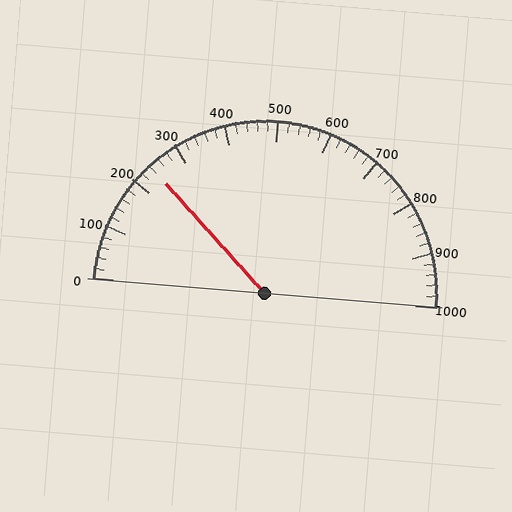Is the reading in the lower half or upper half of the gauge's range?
The reading is in the lower half of the range (0 to 1000).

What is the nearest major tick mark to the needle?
The nearest major tick mark is 200.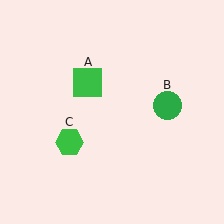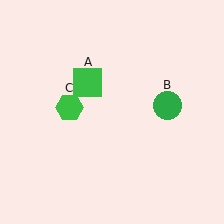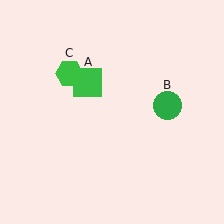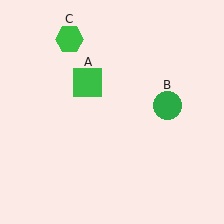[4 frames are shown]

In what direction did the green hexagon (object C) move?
The green hexagon (object C) moved up.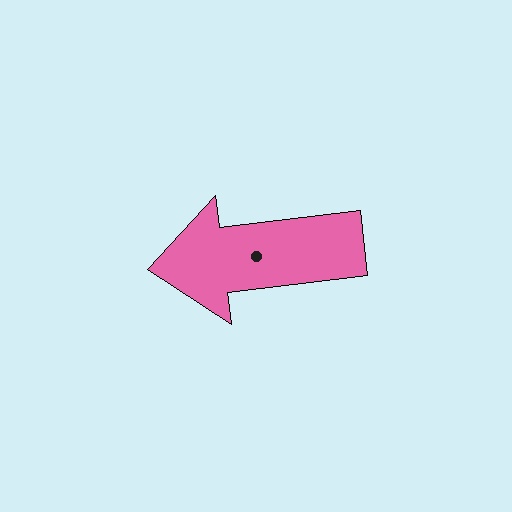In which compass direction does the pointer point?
West.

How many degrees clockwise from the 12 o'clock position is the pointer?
Approximately 263 degrees.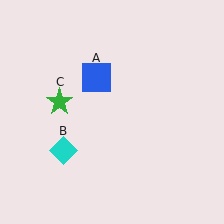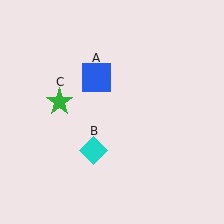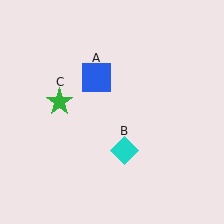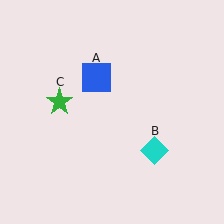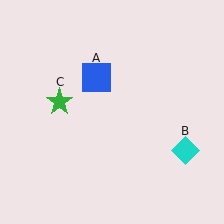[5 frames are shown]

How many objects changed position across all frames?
1 object changed position: cyan diamond (object B).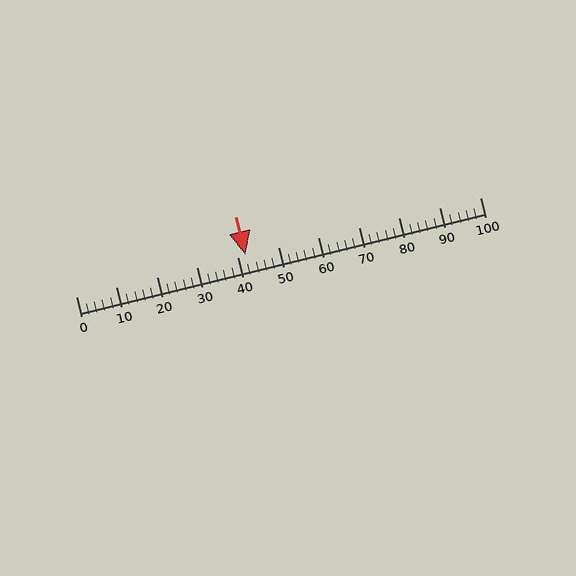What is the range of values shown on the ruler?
The ruler shows values from 0 to 100.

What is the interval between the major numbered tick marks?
The major tick marks are spaced 10 units apart.